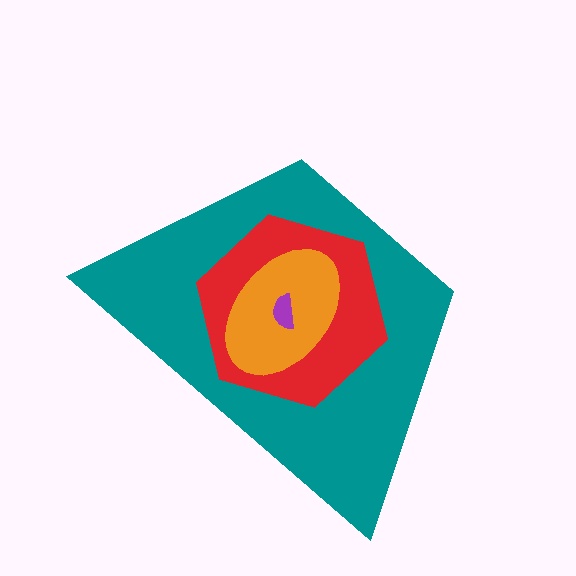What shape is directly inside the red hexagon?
The orange ellipse.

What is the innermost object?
The purple semicircle.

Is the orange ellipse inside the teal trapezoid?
Yes.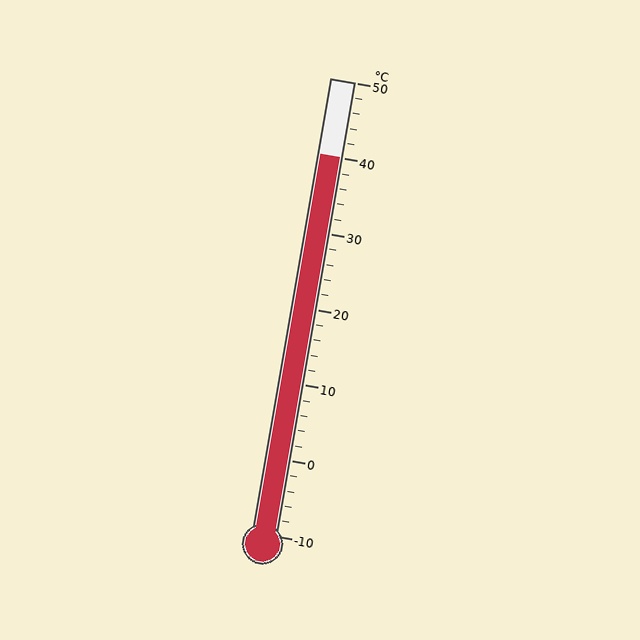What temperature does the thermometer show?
The thermometer shows approximately 40°C.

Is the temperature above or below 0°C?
The temperature is above 0°C.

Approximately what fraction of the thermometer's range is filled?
The thermometer is filled to approximately 85% of its range.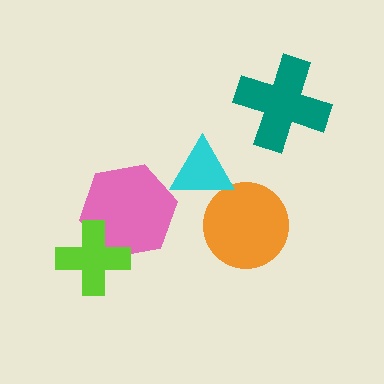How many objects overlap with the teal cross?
0 objects overlap with the teal cross.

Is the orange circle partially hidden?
Yes, it is partially covered by another shape.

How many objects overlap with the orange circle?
1 object overlaps with the orange circle.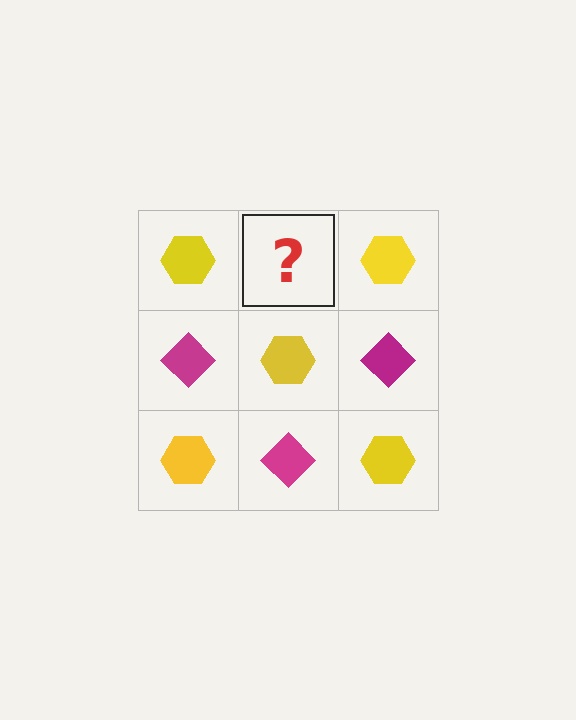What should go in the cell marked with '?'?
The missing cell should contain a magenta diamond.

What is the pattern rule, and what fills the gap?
The rule is that it alternates yellow hexagon and magenta diamond in a checkerboard pattern. The gap should be filled with a magenta diamond.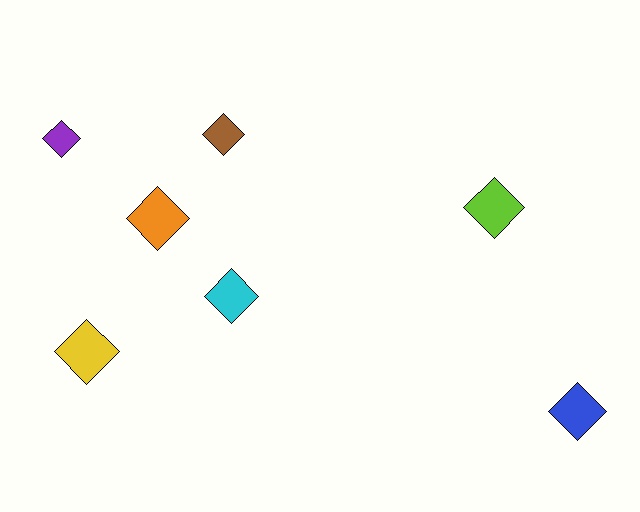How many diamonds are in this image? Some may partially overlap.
There are 7 diamonds.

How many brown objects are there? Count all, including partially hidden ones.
There is 1 brown object.